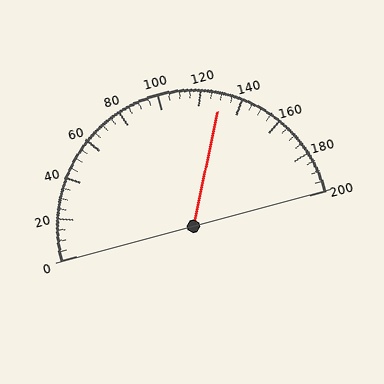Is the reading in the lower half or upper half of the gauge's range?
The reading is in the upper half of the range (0 to 200).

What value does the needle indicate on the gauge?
The needle indicates approximately 130.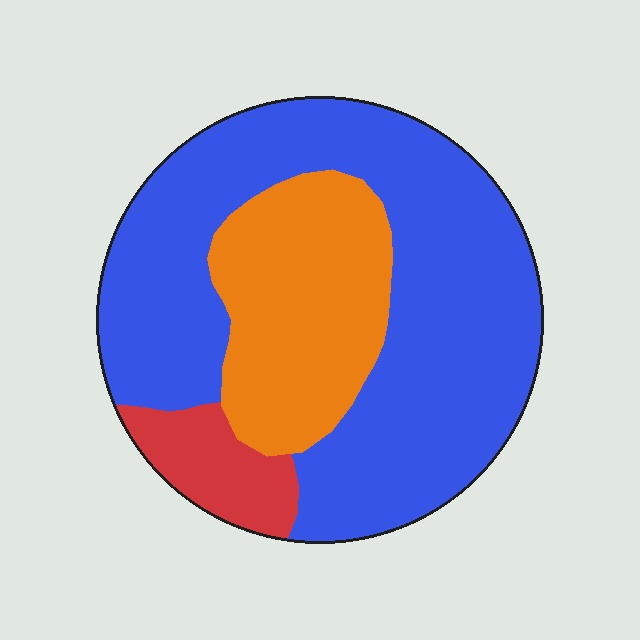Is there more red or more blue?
Blue.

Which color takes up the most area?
Blue, at roughly 65%.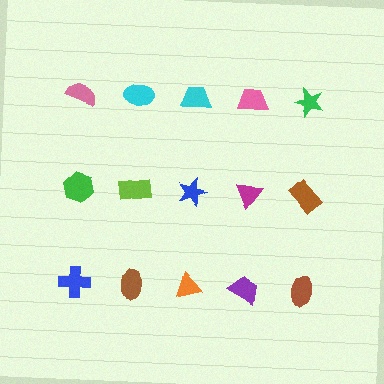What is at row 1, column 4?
A pink trapezoid.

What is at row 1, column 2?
A cyan ellipse.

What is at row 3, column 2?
A brown ellipse.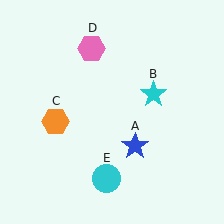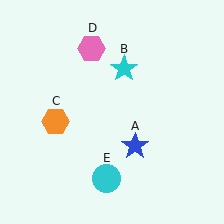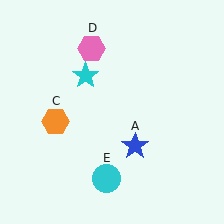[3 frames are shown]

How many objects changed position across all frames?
1 object changed position: cyan star (object B).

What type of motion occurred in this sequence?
The cyan star (object B) rotated counterclockwise around the center of the scene.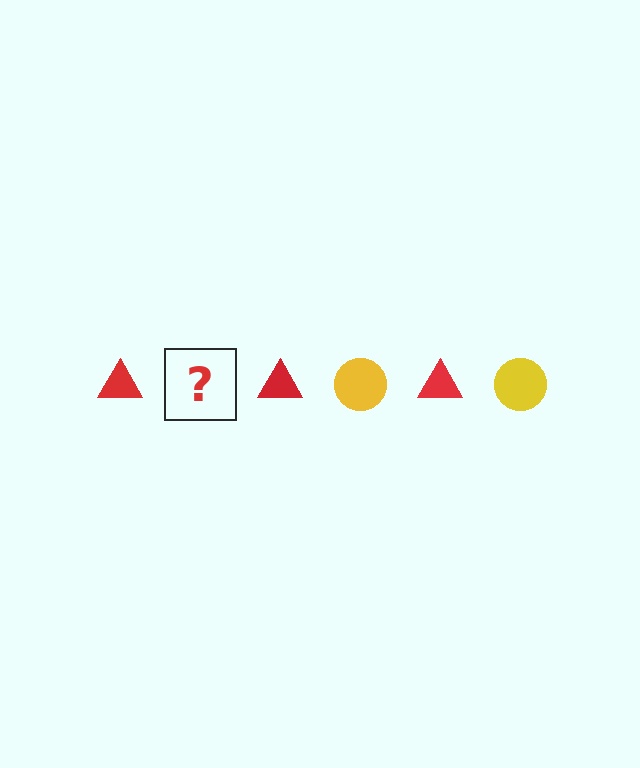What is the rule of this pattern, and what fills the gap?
The rule is that the pattern alternates between red triangle and yellow circle. The gap should be filled with a yellow circle.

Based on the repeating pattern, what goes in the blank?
The blank should be a yellow circle.